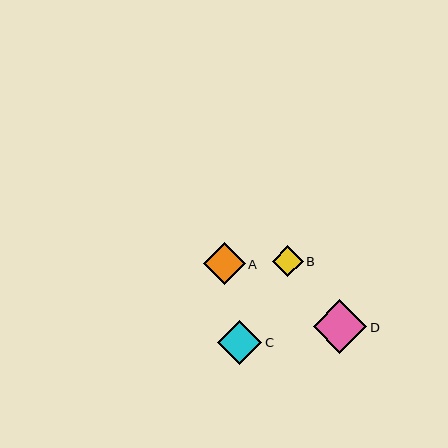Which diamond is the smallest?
Diamond B is the smallest with a size of approximately 31 pixels.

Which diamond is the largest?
Diamond D is the largest with a size of approximately 53 pixels.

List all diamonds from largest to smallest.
From largest to smallest: D, C, A, B.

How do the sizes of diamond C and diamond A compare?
Diamond C and diamond A are approximately the same size.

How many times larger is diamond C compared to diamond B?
Diamond C is approximately 1.4 times the size of diamond B.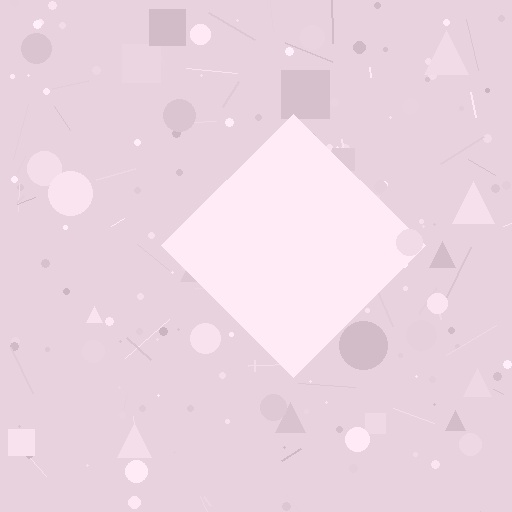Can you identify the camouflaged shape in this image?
The camouflaged shape is a diamond.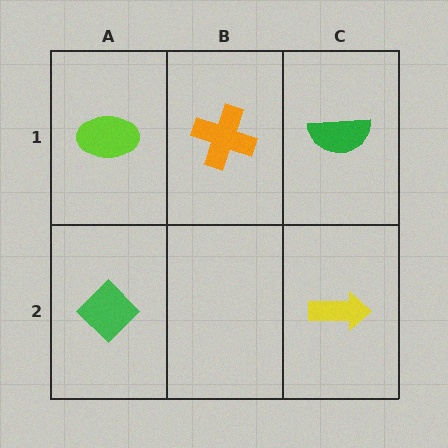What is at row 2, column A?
A green diamond.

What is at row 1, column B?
An orange cross.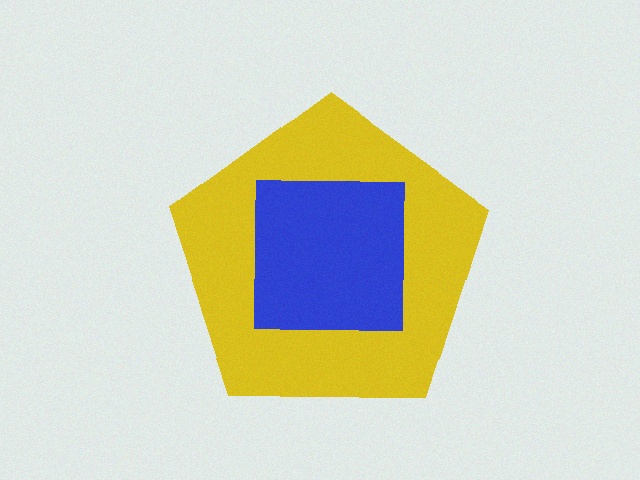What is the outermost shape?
The yellow pentagon.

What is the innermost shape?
The blue square.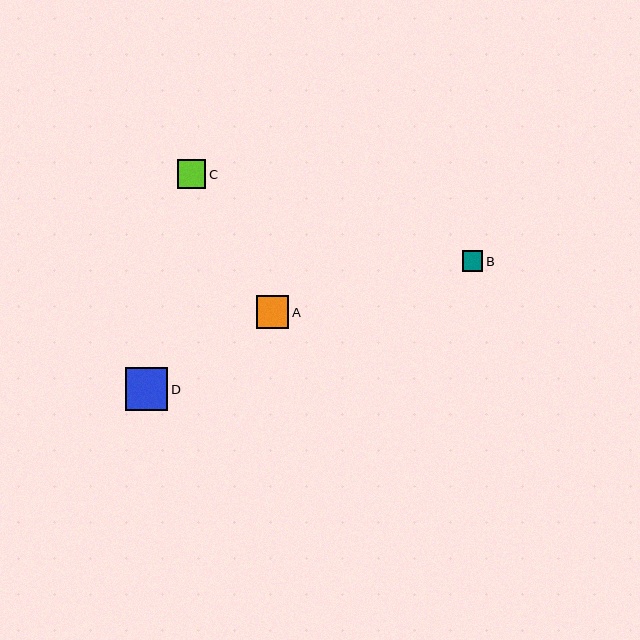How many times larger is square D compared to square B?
Square D is approximately 2.1 times the size of square B.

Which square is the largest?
Square D is the largest with a size of approximately 42 pixels.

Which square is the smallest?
Square B is the smallest with a size of approximately 21 pixels.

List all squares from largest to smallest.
From largest to smallest: D, A, C, B.